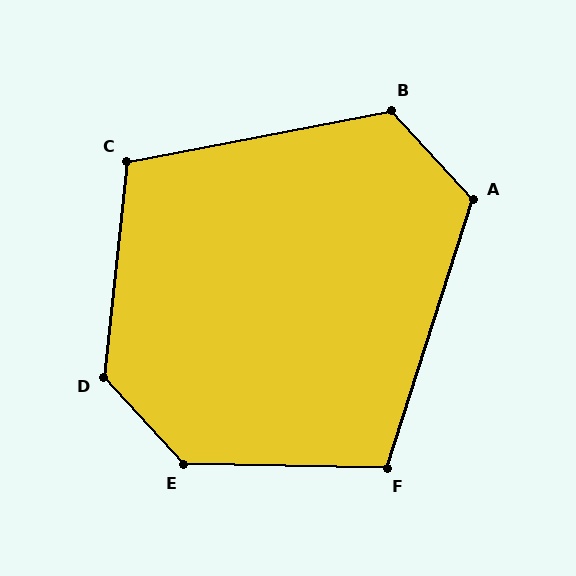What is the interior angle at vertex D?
Approximately 131 degrees (obtuse).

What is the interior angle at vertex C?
Approximately 107 degrees (obtuse).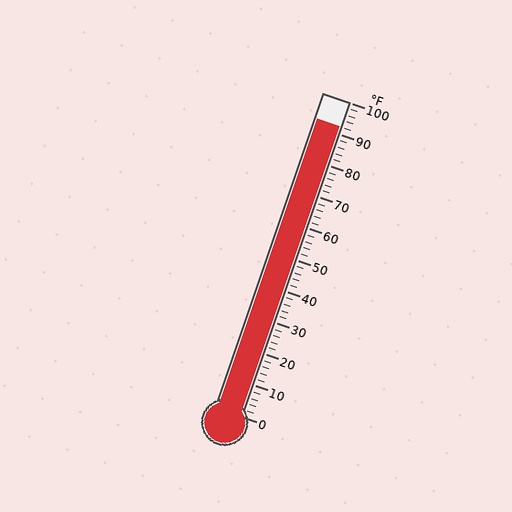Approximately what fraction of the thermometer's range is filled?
The thermometer is filled to approximately 90% of its range.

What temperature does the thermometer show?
The thermometer shows approximately 92°F.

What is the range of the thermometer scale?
The thermometer scale ranges from 0°F to 100°F.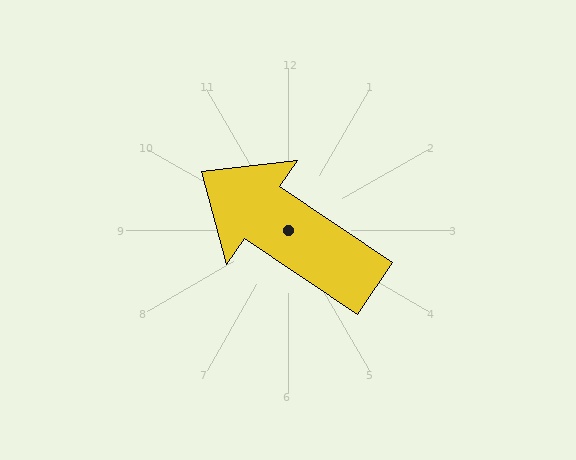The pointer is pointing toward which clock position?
Roughly 10 o'clock.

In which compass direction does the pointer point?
Northwest.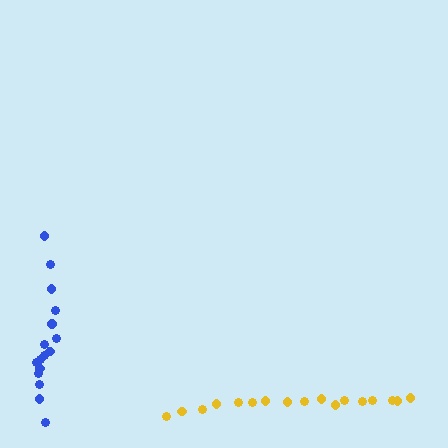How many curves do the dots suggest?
There are 2 distinct paths.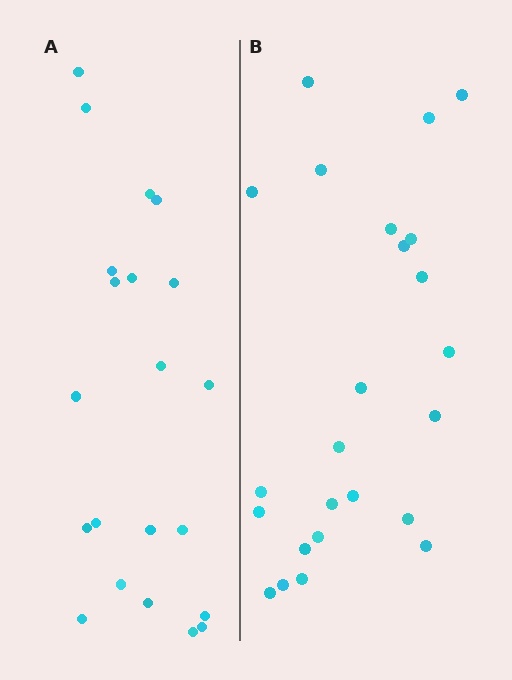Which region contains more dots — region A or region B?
Region B (the right region) has more dots.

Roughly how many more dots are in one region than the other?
Region B has just a few more — roughly 2 or 3 more dots than region A.